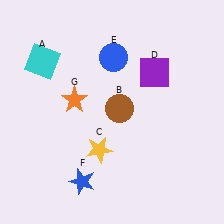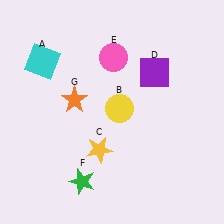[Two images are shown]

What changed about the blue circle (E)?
In Image 1, E is blue. In Image 2, it changed to pink.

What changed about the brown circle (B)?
In Image 1, B is brown. In Image 2, it changed to yellow.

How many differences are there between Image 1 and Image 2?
There are 3 differences between the two images.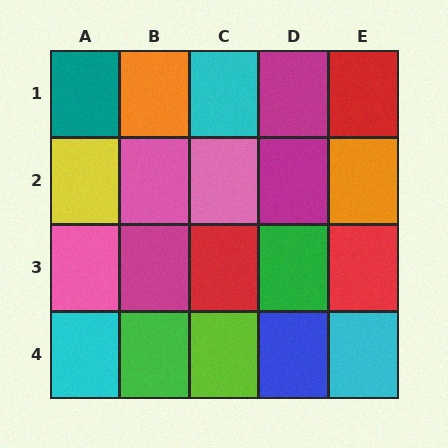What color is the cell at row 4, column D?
Blue.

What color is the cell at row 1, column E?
Red.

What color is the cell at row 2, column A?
Yellow.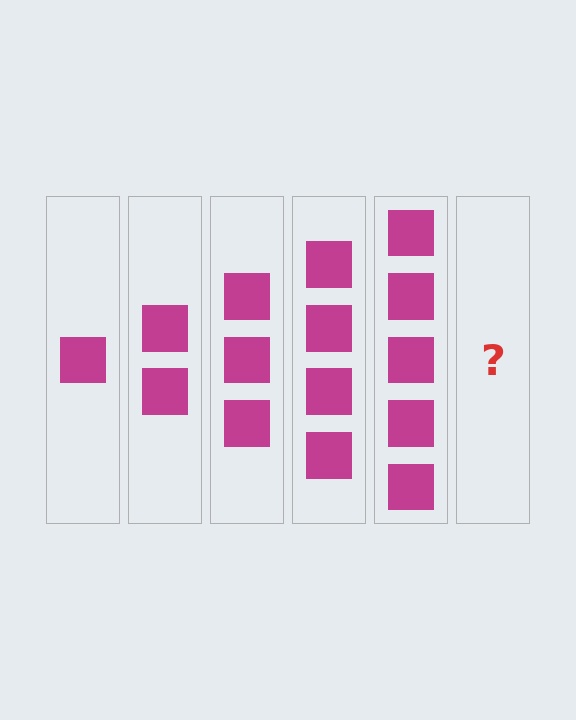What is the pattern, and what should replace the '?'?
The pattern is that each step adds one more square. The '?' should be 6 squares.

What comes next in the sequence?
The next element should be 6 squares.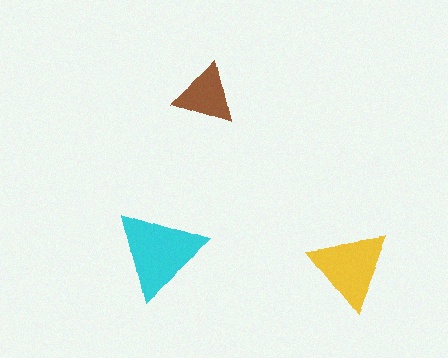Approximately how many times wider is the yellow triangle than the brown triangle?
About 1.5 times wider.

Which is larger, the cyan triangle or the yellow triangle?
The cyan one.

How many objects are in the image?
There are 3 objects in the image.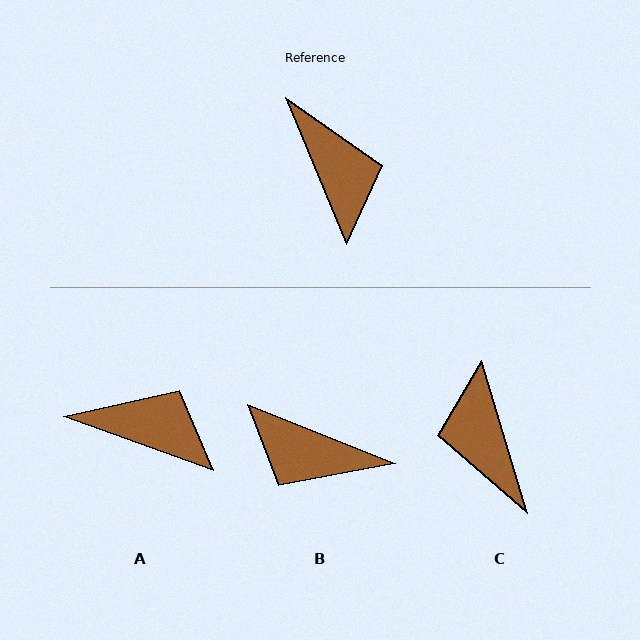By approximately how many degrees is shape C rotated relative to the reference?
Approximately 174 degrees counter-clockwise.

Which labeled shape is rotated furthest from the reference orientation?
C, about 174 degrees away.